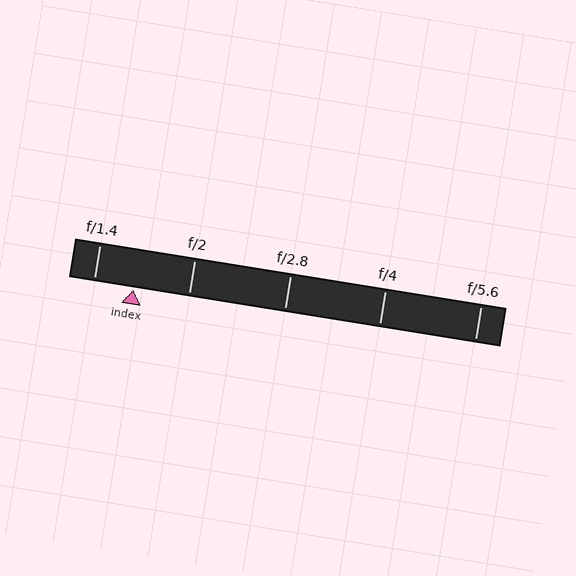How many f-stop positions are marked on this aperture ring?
There are 5 f-stop positions marked.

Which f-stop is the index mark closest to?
The index mark is closest to f/1.4.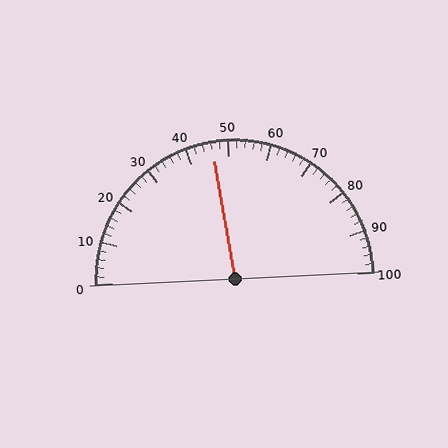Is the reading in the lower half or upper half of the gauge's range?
The reading is in the lower half of the range (0 to 100).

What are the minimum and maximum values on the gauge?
The gauge ranges from 0 to 100.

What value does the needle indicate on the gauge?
The needle indicates approximately 46.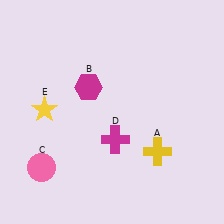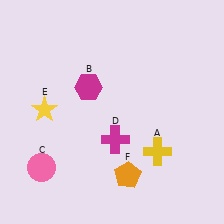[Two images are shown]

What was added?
An orange pentagon (F) was added in Image 2.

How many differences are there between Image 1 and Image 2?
There is 1 difference between the two images.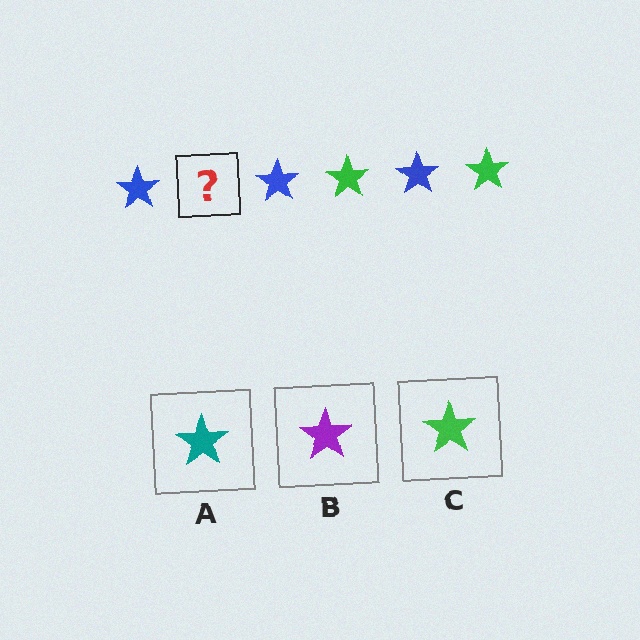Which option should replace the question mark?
Option C.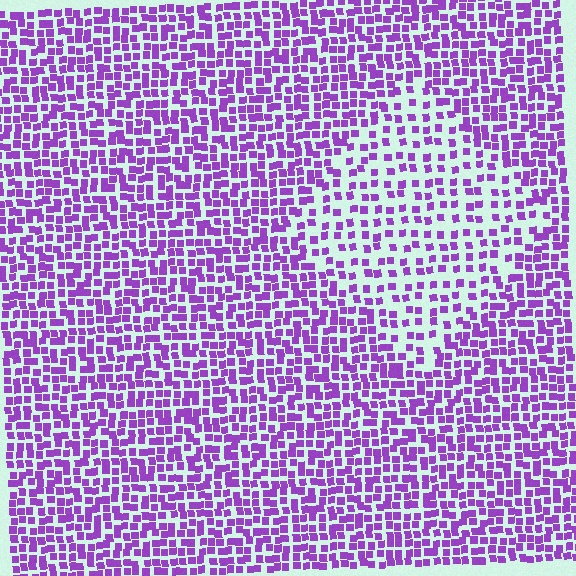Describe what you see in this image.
The image contains small purple elements arranged at two different densities. A diamond-shaped region is visible where the elements are less densely packed than the surrounding area.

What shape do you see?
I see a diamond.